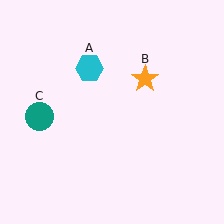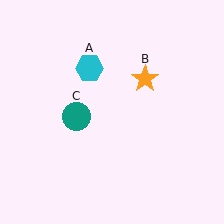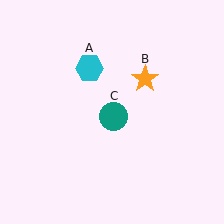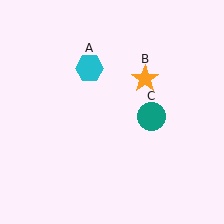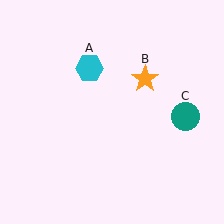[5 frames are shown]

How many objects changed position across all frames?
1 object changed position: teal circle (object C).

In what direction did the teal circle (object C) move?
The teal circle (object C) moved right.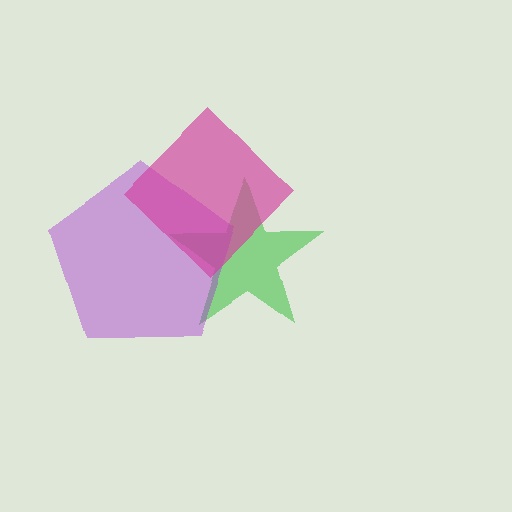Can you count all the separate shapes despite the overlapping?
Yes, there are 3 separate shapes.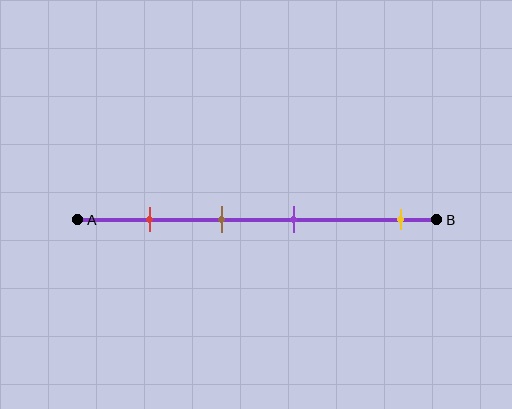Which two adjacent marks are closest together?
The brown and purple marks are the closest adjacent pair.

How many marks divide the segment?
There are 4 marks dividing the segment.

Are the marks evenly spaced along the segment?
No, the marks are not evenly spaced.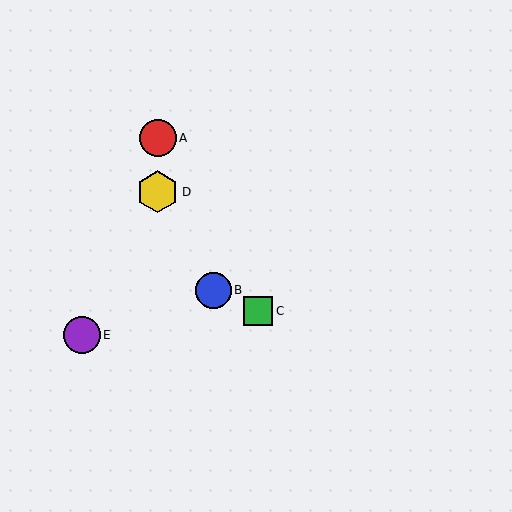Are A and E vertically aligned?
No, A is at x≈158 and E is at x≈82.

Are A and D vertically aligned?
Yes, both are at x≈158.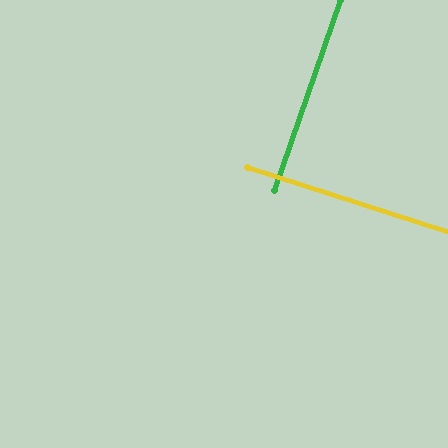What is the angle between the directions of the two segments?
Approximately 89 degrees.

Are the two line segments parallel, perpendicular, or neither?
Perpendicular — they meet at approximately 89°.